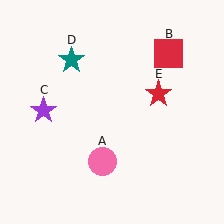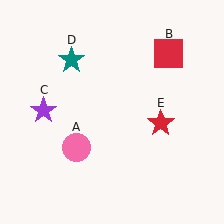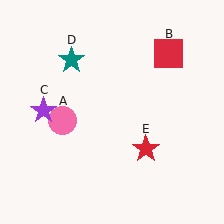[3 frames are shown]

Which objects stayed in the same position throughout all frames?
Red square (object B) and purple star (object C) and teal star (object D) remained stationary.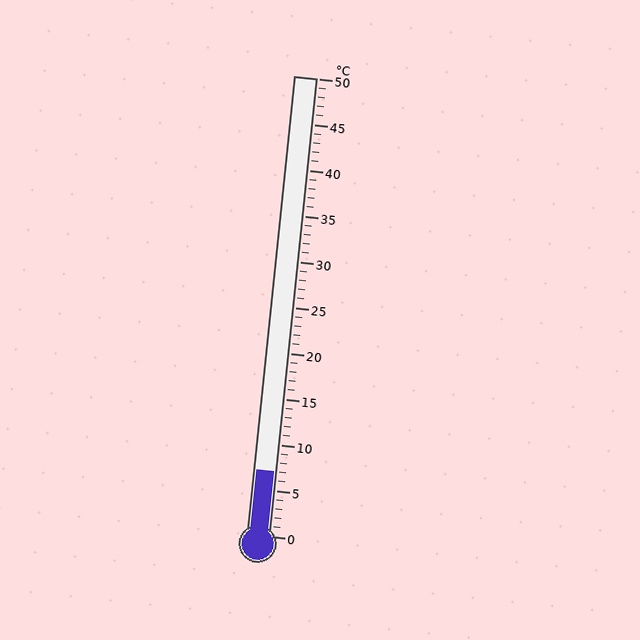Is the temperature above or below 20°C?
The temperature is below 20°C.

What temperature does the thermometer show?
The thermometer shows approximately 7°C.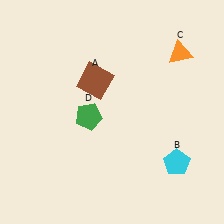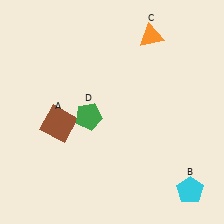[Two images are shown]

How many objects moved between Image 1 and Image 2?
3 objects moved between the two images.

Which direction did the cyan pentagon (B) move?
The cyan pentagon (B) moved down.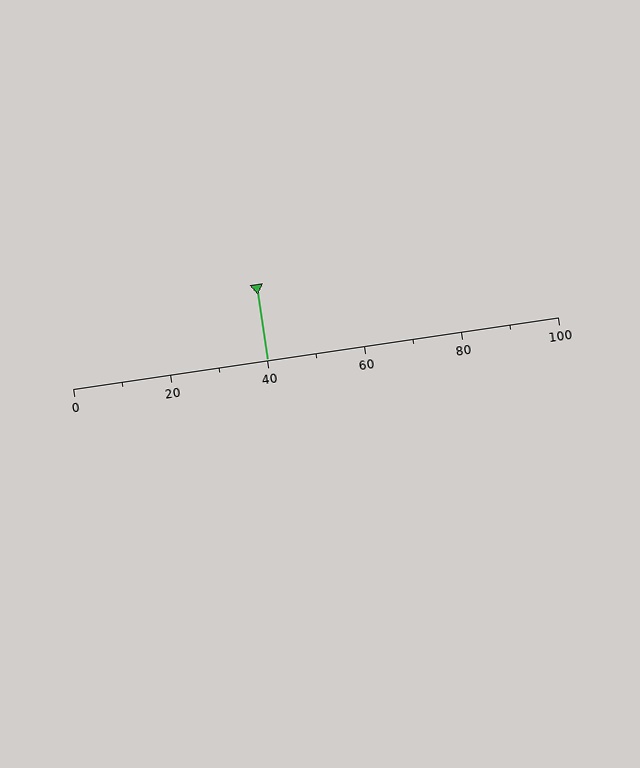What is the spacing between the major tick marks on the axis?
The major ticks are spaced 20 apart.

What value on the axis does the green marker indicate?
The marker indicates approximately 40.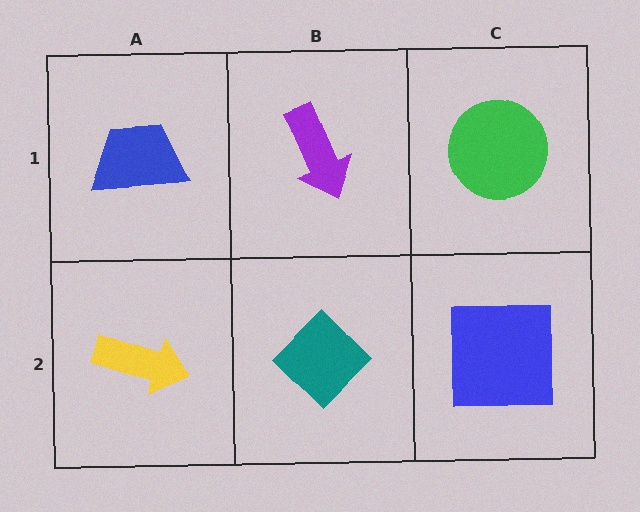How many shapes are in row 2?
3 shapes.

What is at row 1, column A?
A blue trapezoid.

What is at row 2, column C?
A blue square.